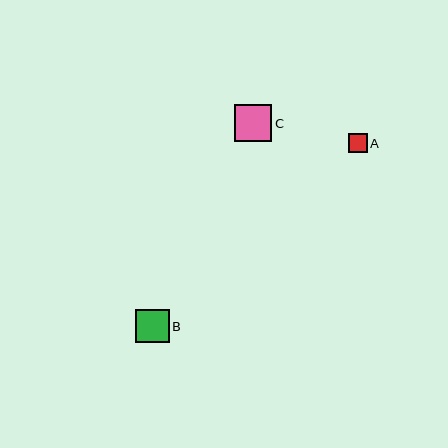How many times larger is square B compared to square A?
Square B is approximately 1.8 times the size of square A.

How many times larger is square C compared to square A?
Square C is approximately 2.0 times the size of square A.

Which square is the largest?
Square C is the largest with a size of approximately 37 pixels.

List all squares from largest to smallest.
From largest to smallest: C, B, A.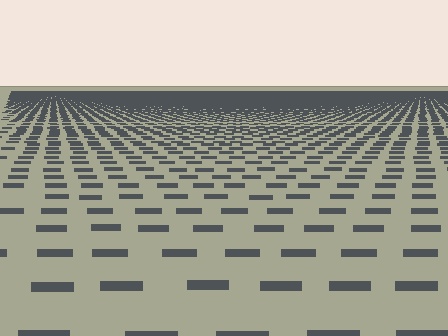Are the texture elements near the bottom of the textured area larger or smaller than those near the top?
Larger. Near the bottom, elements are closer to the viewer and appear at a bigger on-screen size.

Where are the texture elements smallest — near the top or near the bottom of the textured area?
Near the top.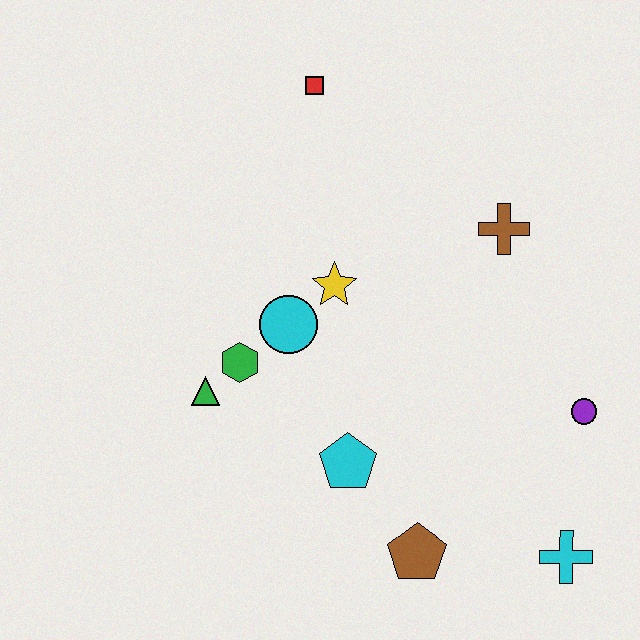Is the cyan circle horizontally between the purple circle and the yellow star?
No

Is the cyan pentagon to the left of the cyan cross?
Yes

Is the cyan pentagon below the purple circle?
Yes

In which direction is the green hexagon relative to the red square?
The green hexagon is below the red square.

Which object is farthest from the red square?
The cyan cross is farthest from the red square.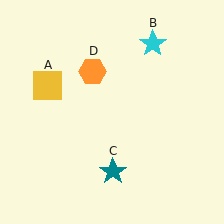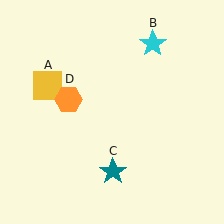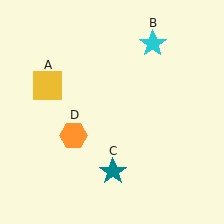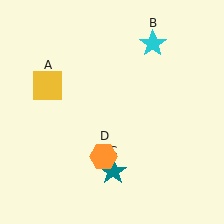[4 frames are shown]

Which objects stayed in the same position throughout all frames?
Yellow square (object A) and cyan star (object B) and teal star (object C) remained stationary.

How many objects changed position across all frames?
1 object changed position: orange hexagon (object D).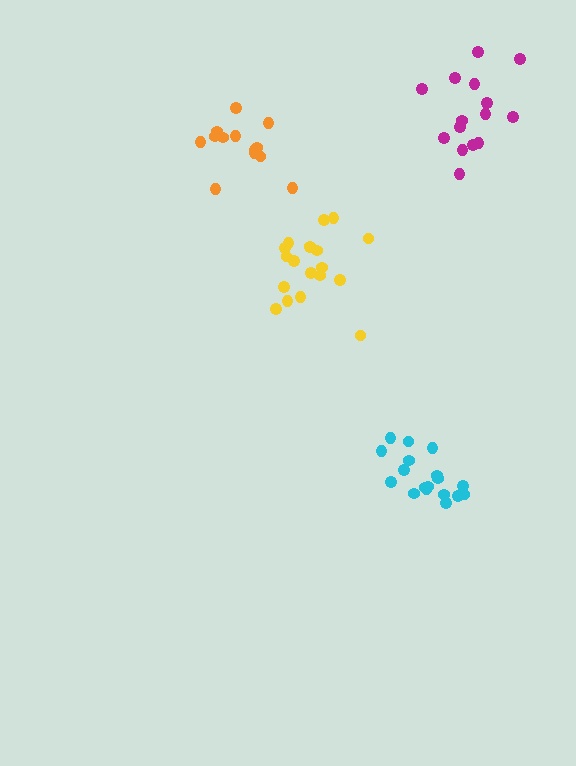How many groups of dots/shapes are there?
There are 4 groups.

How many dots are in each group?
Group 1: 13 dots, Group 2: 19 dots, Group 3: 15 dots, Group 4: 18 dots (65 total).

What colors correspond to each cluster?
The clusters are colored: orange, yellow, magenta, cyan.